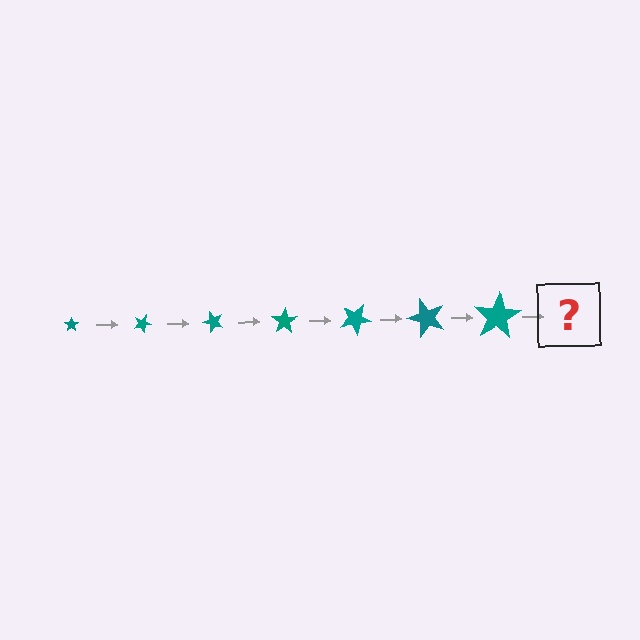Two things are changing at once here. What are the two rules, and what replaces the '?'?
The two rules are that the star grows larger each step and it rotates 25 degrees each step. The '?' should be a star, larger than the previous one and rotated 175 degrees from the start.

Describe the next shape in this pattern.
It should be a star, larger than the previous one and rotated 175 degrees from the start.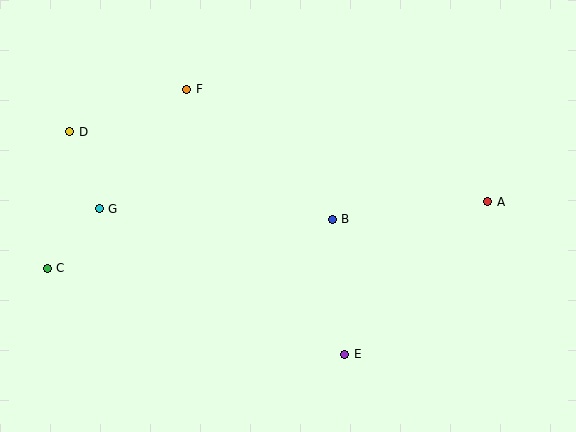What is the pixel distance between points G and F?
The distance between G and F is 148 pixels.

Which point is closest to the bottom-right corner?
Point E is closest to the bottom-right corner.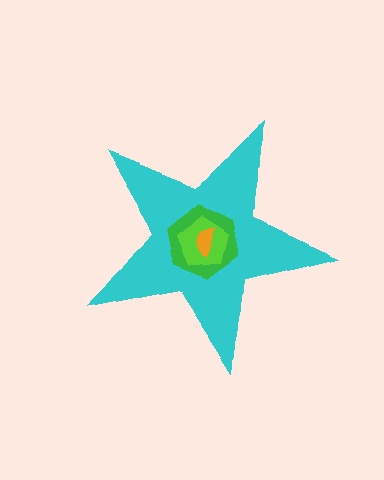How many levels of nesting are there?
4.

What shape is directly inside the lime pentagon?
The orange semicircle.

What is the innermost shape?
The orange semicircle.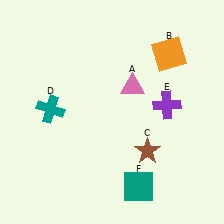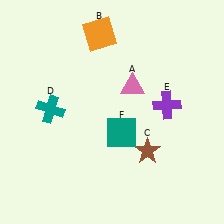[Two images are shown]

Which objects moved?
The objects that moved are: the orange square (B), the teal square (F).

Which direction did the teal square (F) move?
The teal square (F) moved up.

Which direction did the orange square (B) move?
The orange square (B) moved left.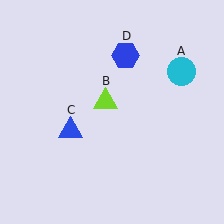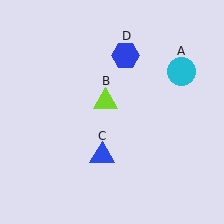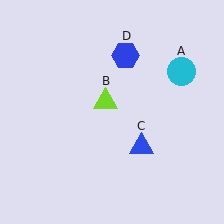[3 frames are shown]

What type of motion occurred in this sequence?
The blue triangle (object C) rotated counterclockwise around the center of the scene.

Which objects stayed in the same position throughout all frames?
Cyan circle (object A) and lime triangle (object B) and blue hexagon (object D) remained stationary.